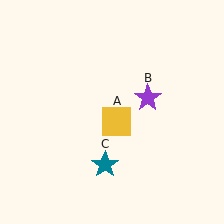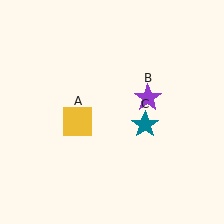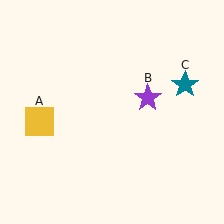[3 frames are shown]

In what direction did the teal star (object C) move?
The teal star (object C) moved up and to the right.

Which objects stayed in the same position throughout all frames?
Purple star (object B) remained stationary.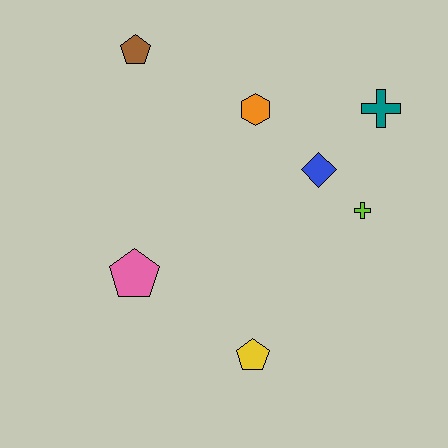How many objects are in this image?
There are 7 objects.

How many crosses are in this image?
There are 2 crosses.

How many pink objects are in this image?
There is 1 pink object.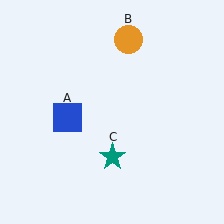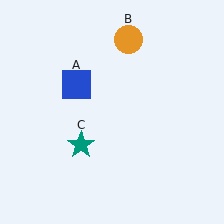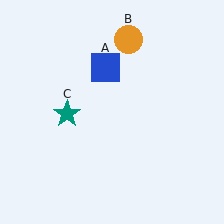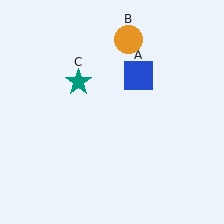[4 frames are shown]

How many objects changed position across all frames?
2 objects changed position: blue square (object A), teal star (object C).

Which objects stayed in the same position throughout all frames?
Orange circle (object B) remained stationary.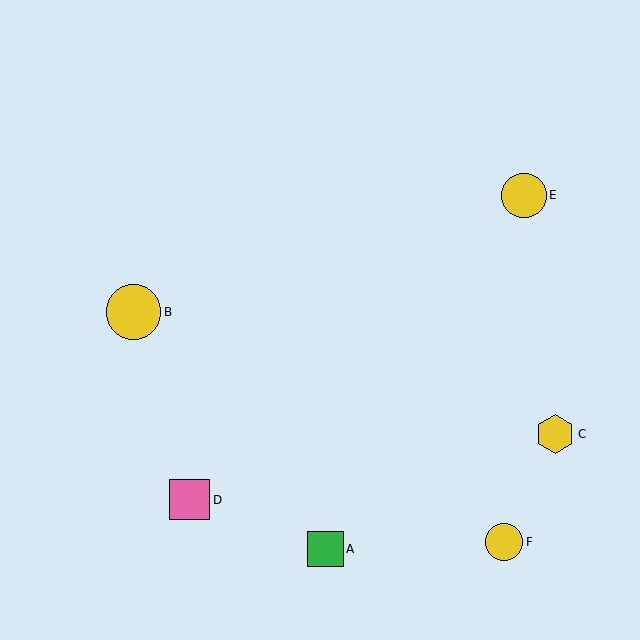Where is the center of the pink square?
The center of the pink square is at (190, 500).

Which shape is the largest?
The yellow circle (labeled B) is the largest.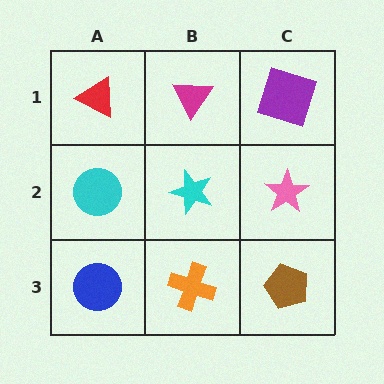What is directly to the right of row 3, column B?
A brown pentagon.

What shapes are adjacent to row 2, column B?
A magenta triangle (row 1, column B), an orange cross (row 3, column B), a cyan circle (row 2, column A), a pink star (row 2, column C).